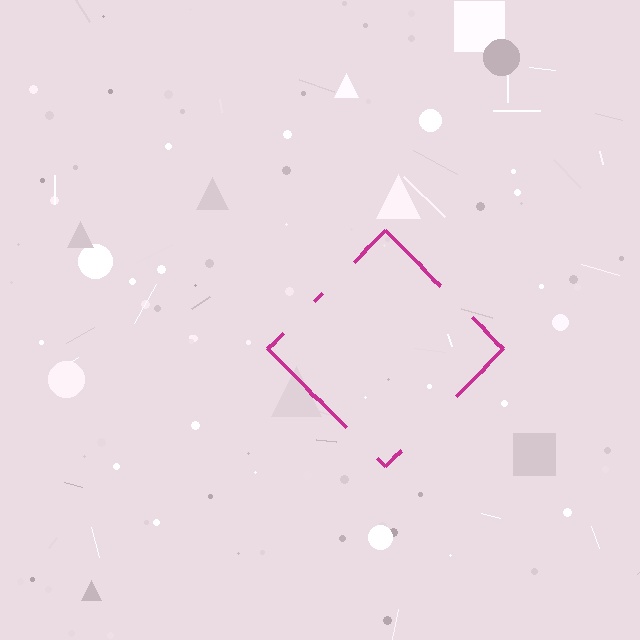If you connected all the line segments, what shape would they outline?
They would outline a diamond.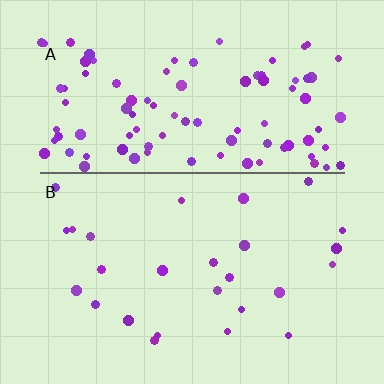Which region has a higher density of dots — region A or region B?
A (the top).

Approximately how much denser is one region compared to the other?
Approximately 3.6× — region A over region B.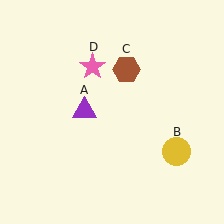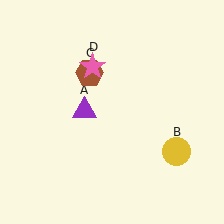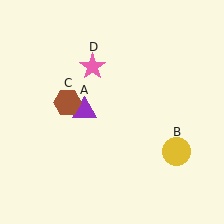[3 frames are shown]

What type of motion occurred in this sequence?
The brown hexagon (object C) rotated counterclockwise around the center of the scene.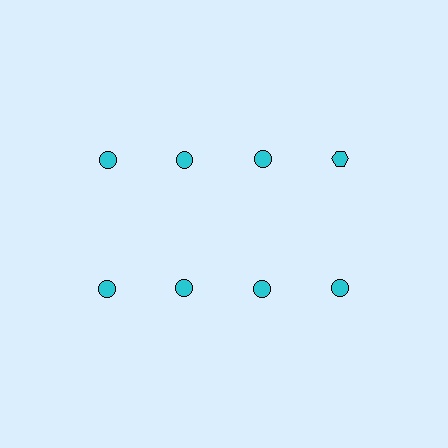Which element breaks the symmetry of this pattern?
The cyan hexagon in the top row, second from right column breaks the symmetry. All other shapes are cyan circles.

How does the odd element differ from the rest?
It has a different shape: hexagon instead of circle.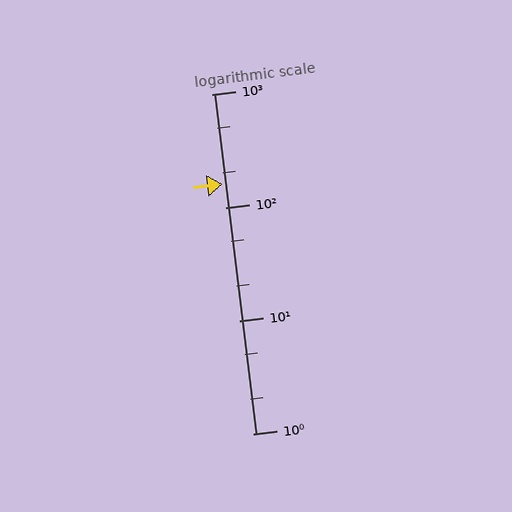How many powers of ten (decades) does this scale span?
The scale spans 3 decades, from 1 to 1000.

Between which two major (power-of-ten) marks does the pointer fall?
The pointer is between 100 and 1000.